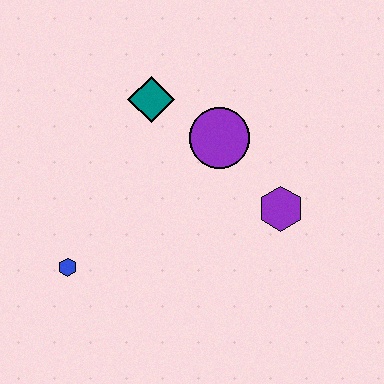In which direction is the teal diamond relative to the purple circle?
The teal diamond is to the left of the purple circle.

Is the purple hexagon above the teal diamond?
No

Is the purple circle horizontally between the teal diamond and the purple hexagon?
Yes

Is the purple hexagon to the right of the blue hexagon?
Yes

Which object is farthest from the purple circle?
The blue hexagon is farthest from the purple circle.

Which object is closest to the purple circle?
The teal diamond is closest to the purple circle.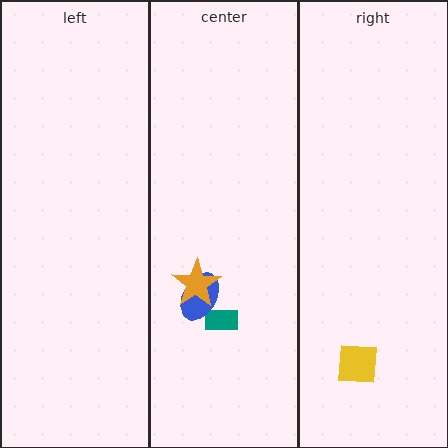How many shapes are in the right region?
1.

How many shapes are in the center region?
3.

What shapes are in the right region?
The yellow square.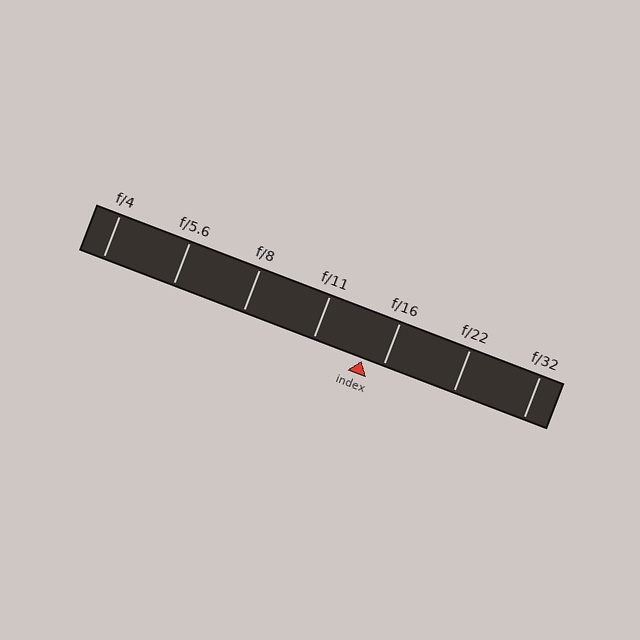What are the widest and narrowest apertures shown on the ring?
The widest aperture shown is f/4 and the narrowest is f/32.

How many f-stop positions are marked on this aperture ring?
There are 7 f-stop positions marked.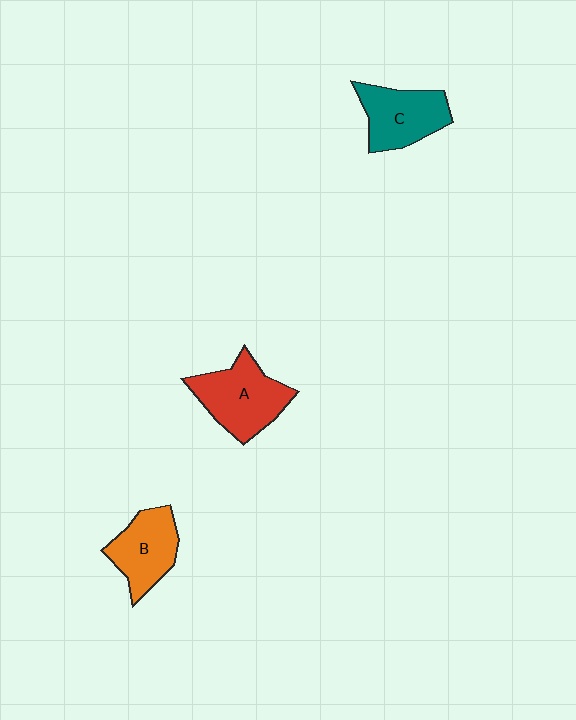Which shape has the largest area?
Shape A (red).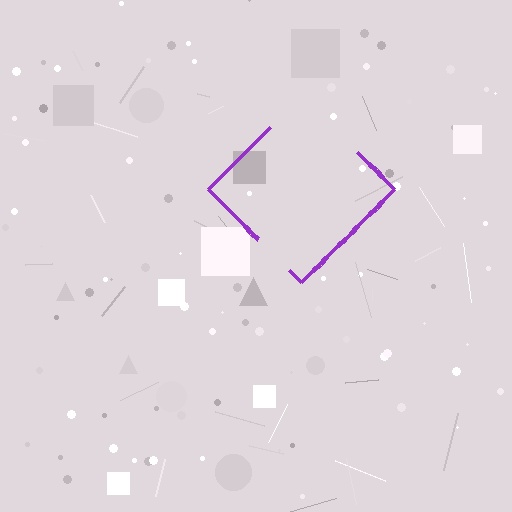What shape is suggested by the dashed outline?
The dashed outline suggests a diamond.